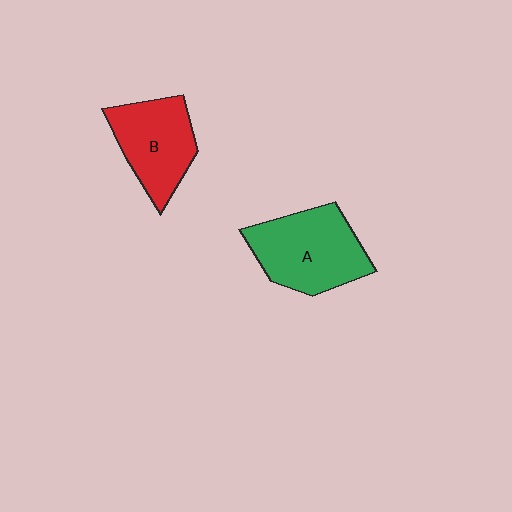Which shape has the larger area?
Shape A (green).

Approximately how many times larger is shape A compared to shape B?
Approximately 1.2 times.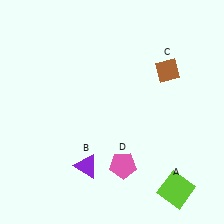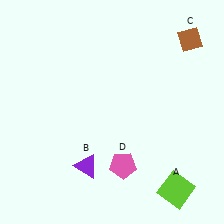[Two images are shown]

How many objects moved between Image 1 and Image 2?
1 object moved between the two images.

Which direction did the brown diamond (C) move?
The brown diamond (C) moved up.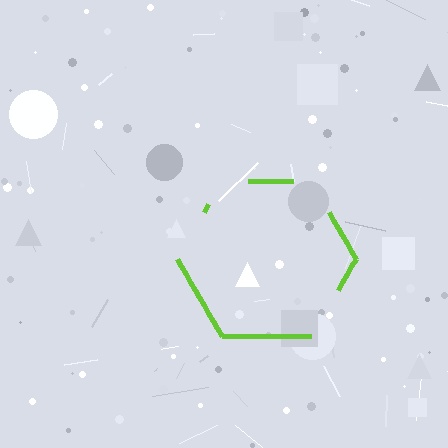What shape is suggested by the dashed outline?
The dashed outline suggests a hexagon.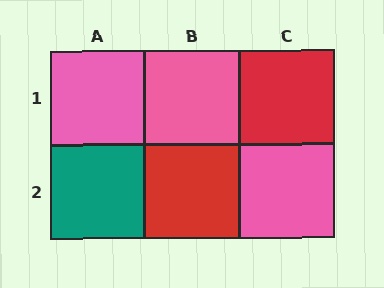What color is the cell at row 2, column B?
Red.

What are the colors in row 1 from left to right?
Pink, pink, red.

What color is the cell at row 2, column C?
Pink.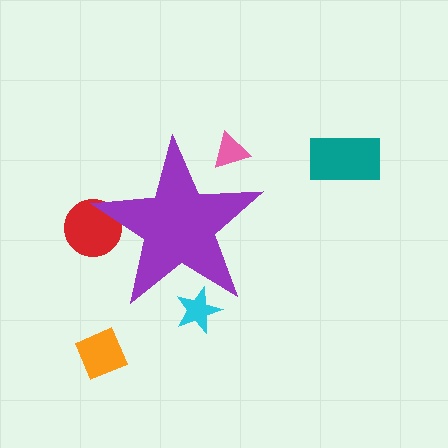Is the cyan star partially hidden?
Yes, the cyan star is partially hidden behind the purple star.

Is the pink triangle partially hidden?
Yes, the pink triangle is partially hidden behind the purple star.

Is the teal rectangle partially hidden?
No, the teal rectangle is fully visible.